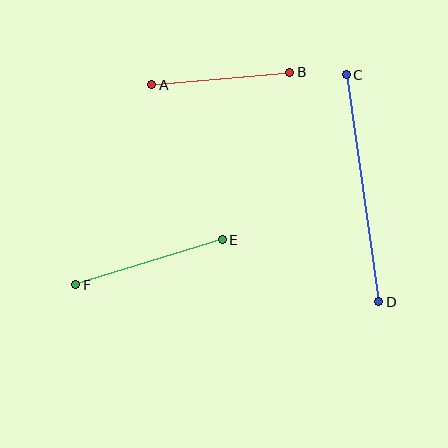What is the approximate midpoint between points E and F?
The midpoint is at approximately (149, 262) pixels.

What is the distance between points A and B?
The distance is approximately 139 pixels.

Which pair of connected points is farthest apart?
Points C and D are farthest apart.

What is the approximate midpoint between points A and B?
The midpoint is at approximately (221, 78) pixels.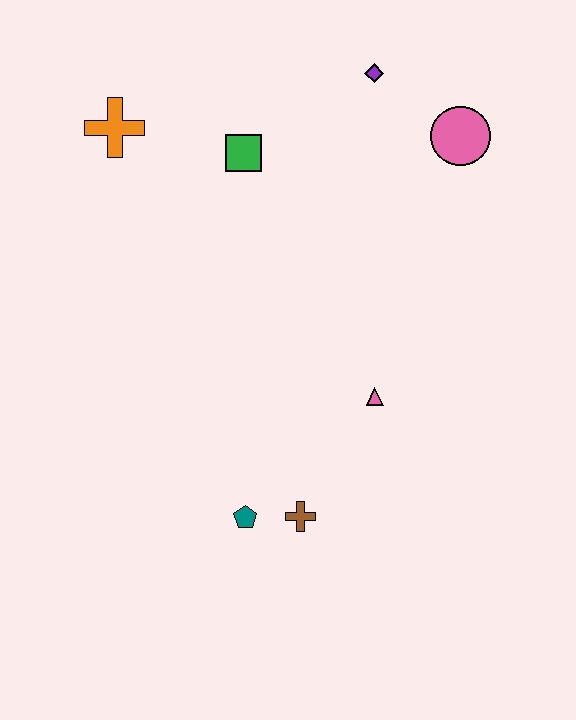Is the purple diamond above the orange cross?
Yes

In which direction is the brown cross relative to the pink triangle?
The brown cross is below the pink triangle.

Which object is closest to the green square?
The orange cross is closest to the green square.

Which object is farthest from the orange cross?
The brown cross is farthest from the orange cross.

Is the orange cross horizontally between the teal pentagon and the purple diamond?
No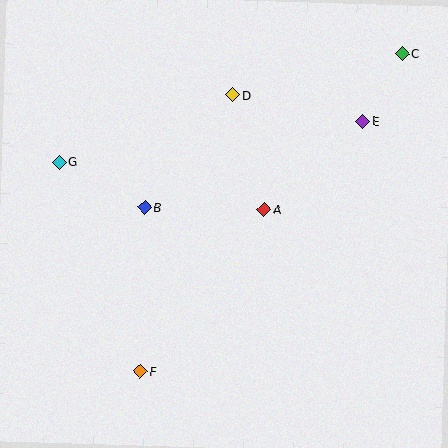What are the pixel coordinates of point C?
Point C is at (403, 54).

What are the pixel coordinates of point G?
Point G is at (59, 162).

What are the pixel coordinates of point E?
Point E is at (363, 122).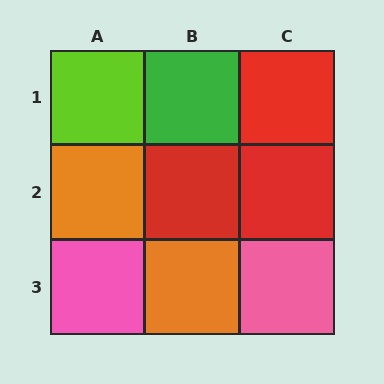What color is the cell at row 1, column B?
Green.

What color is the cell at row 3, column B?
Orange.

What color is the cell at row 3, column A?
Pink.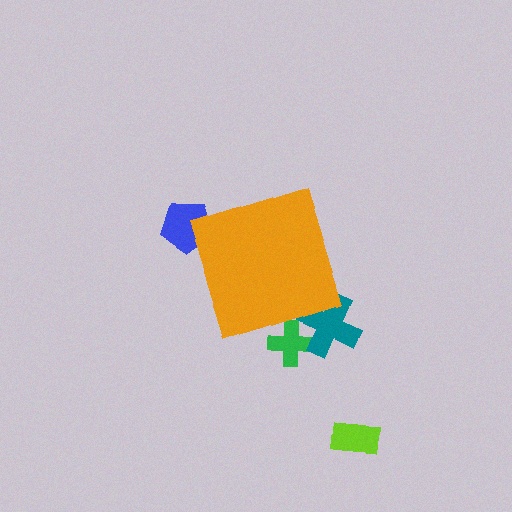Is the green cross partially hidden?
Yes, the green cross is partially hidden behind the orange diamond.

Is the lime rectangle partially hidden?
No, the lime rectangle is fully visible.